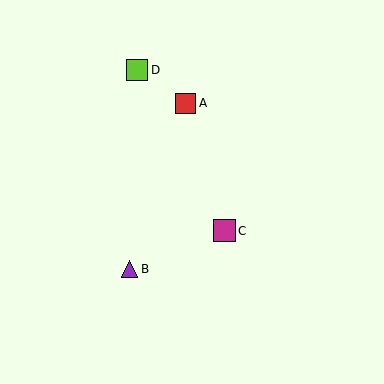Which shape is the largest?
The magenta square (labeled C) is the largest.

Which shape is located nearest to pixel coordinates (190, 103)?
The red square (labeled A) at (185, 103) is nearest to that location.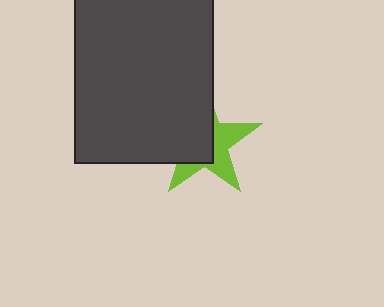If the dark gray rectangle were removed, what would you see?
You would see the complete lime star.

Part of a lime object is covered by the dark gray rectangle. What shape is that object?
It is a star.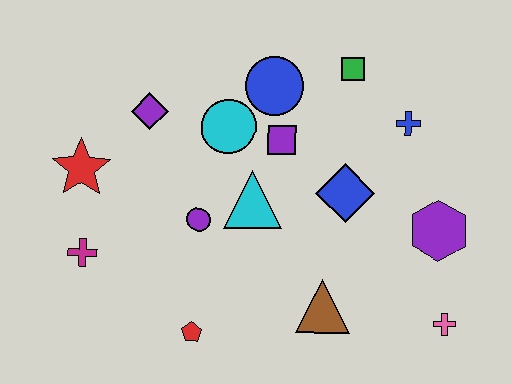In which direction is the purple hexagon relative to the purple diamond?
The purple hexagon is to the right of the purple diamond.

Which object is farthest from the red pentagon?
The green square is farthest from the red pentagon.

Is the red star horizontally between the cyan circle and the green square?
No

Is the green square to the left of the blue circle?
No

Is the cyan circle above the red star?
Yes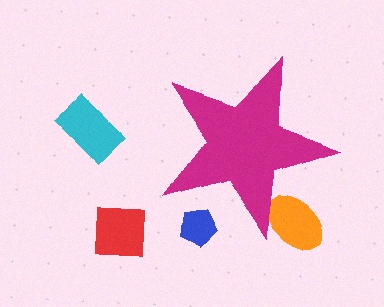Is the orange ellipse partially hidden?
Yes, the orange ellipse is partially hidden behind the magenta star.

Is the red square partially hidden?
No, the red square is fully visible.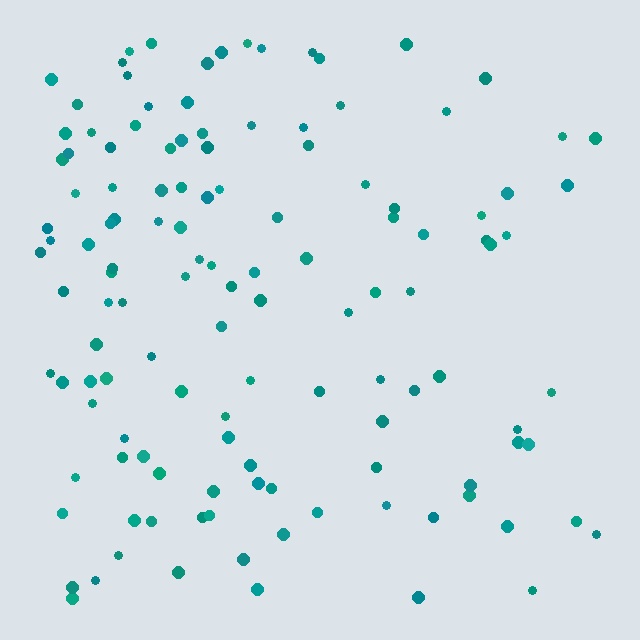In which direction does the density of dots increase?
From right to left, with the left side densest.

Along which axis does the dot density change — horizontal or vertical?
Horizontal.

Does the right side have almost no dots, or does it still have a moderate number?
Still a moderate number, just noticeably fewer than the left.